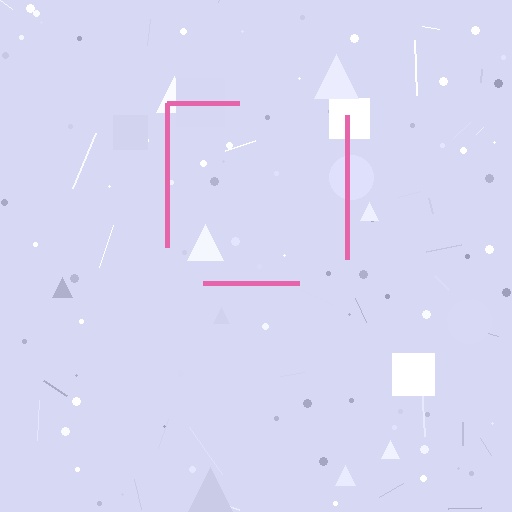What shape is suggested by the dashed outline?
The dashed outline suggests a square.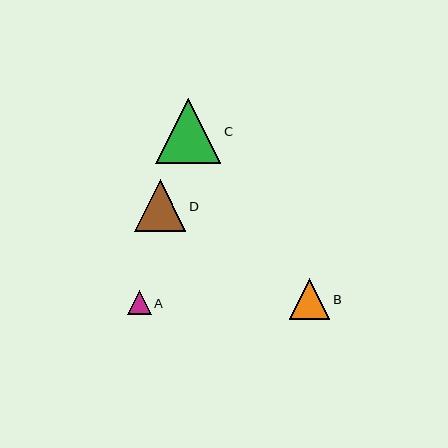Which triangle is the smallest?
Triangle A is the smallest with a size of approximately 24 pixels.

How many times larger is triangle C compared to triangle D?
Triangle C is approximately 1.3 times the size of triangle D.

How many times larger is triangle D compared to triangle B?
Triangle D is approximately 1.3 times the size of triangle B.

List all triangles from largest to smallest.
From largest to smallest: C, D, B, A.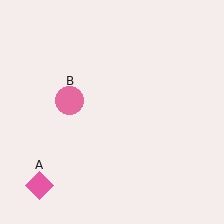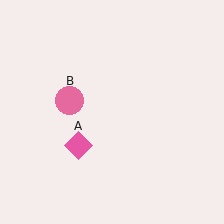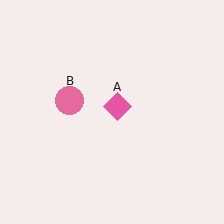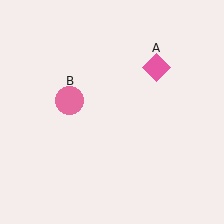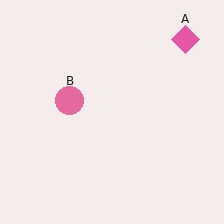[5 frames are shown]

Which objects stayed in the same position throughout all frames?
Pink circle (object B) remained stationary.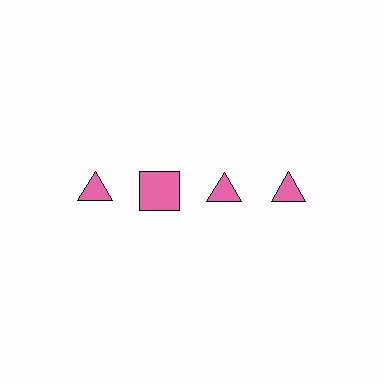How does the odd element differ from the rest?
It has a different shape: square instead of triangle.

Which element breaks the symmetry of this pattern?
The pink square in the top row, second from left column breaks the symmetry. All other shapes are pink triangles.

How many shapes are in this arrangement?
There are 4 shapes arranged in a grid pattern.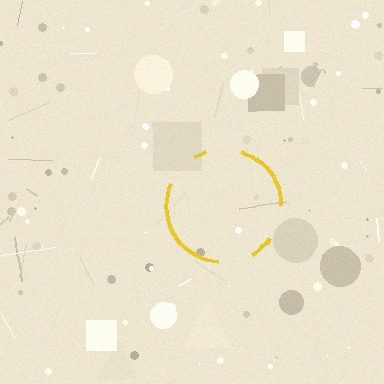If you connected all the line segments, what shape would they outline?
They would outline a circle.